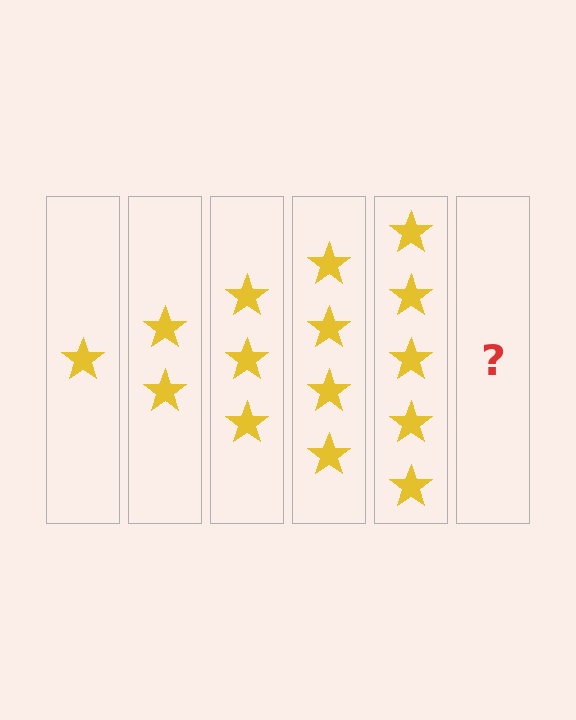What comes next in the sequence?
The next element should be 6 stars.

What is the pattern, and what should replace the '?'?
The pattern is that each step adds one more star. The '?' should be 6 stars.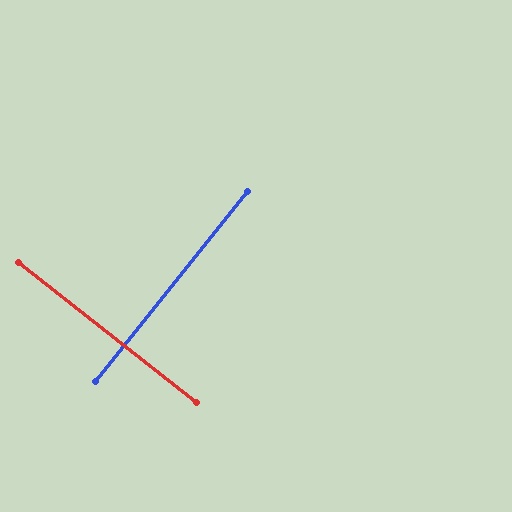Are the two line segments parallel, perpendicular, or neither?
Perpendicular — they meet at approximately 90°.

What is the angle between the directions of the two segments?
Approximately 90 degrees.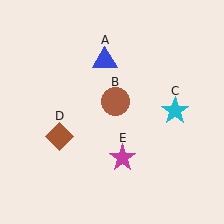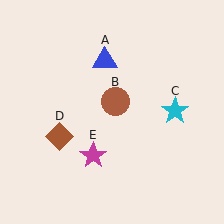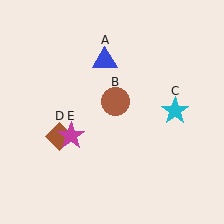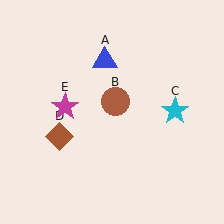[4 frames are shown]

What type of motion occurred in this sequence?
The magenta star (object E) rotated clockwise around the center of the scene.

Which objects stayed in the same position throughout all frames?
Blue triangle (object A) and brown circle (object B) and cyan star (object C) and brown diamond (object D) remained stationary.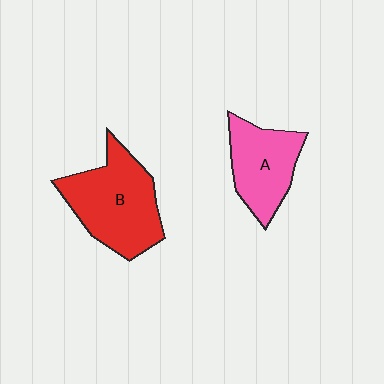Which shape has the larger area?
Shape B (red).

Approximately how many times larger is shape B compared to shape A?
Approximately 1.4 times.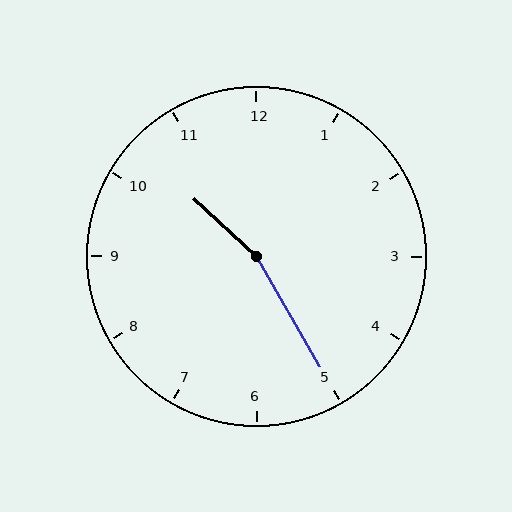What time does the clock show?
10:25.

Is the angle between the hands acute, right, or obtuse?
It is obtuse.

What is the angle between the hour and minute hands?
Approximately 162 degrees.